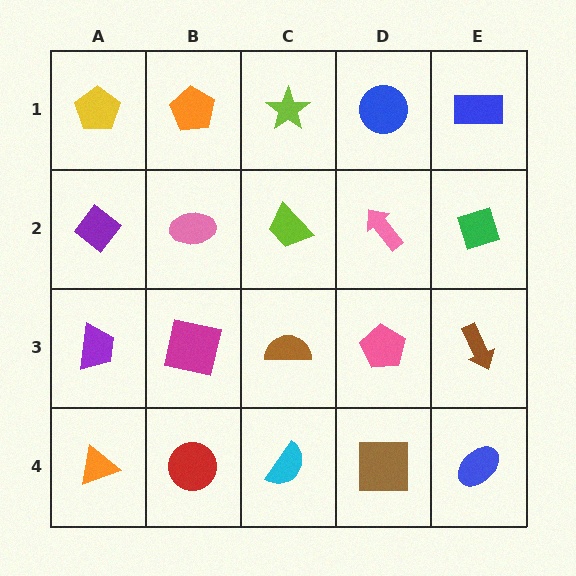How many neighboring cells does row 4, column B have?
3.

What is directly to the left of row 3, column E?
A pink pentagon.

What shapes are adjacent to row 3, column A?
A purple diamond (row 2, column A), an orange triangle (row 4, column A), a magenta square (row 3, column B).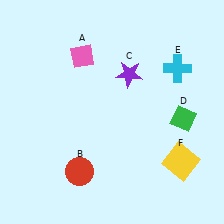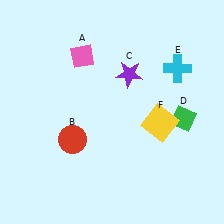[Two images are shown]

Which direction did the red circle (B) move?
The red circle (B) moved up.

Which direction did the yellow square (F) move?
The yellow square (F) moved up.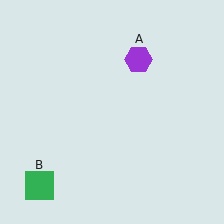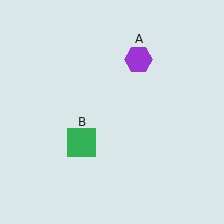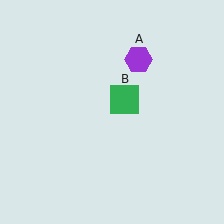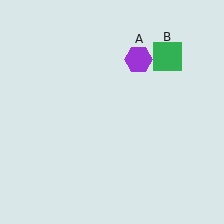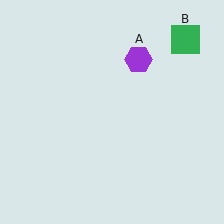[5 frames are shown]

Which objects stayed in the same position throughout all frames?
Purple hexagon (object A) remained stationary.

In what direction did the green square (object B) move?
The green square (object B) moved up and to the right.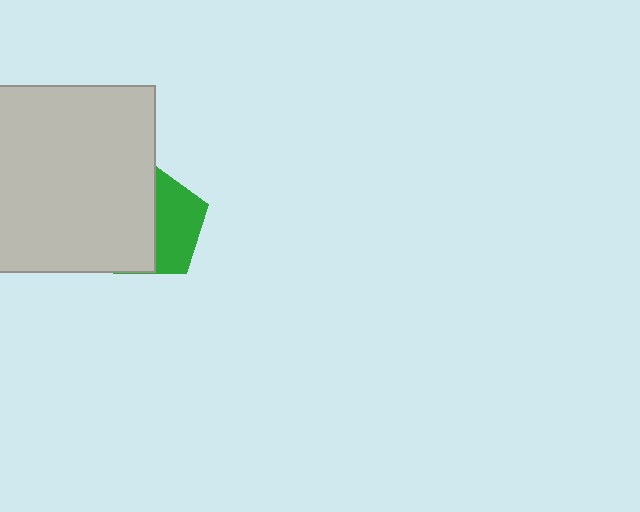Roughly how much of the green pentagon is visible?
A small part of it is visible (roughly 44%).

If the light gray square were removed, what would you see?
You would see the complete green pentagon.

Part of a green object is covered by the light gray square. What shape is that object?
It is a pentagon.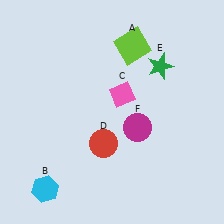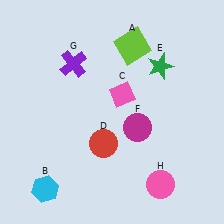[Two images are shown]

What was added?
A purple cross (G), a pink circle (H) were added in Image 2.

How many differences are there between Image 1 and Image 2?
There are 2 differences between the two images.